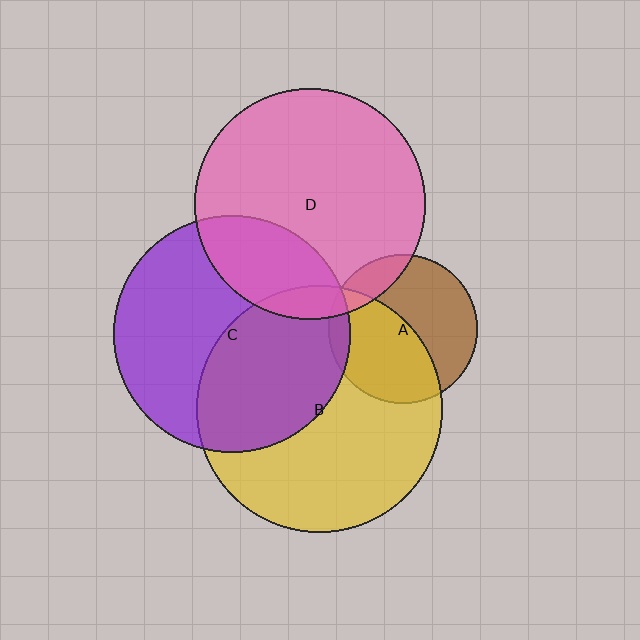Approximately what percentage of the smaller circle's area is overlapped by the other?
Approximately 25%.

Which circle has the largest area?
Circle B (yellow).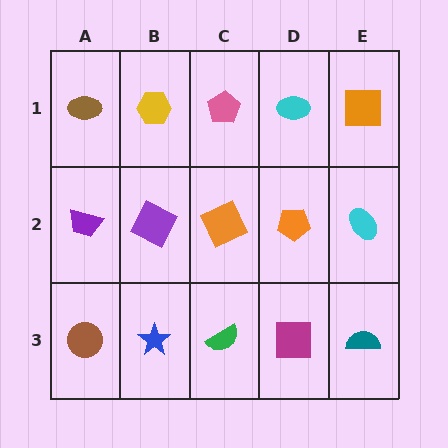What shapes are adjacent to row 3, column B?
A purple square (row 2, column B), a brown circle (row 3, column A), a green semicircle (row 3, column C).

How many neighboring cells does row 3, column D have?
3.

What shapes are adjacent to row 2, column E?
An orange square (row 1, column E), a teal semicircle (row 3, column E), an orange pentagon (row 2, column D).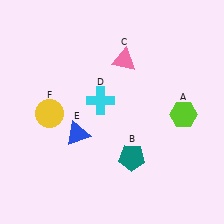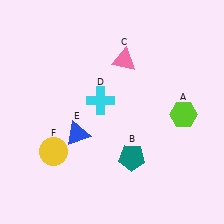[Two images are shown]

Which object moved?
The yellow circle (F) moved down.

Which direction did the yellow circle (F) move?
The yellow circle (F) moved down.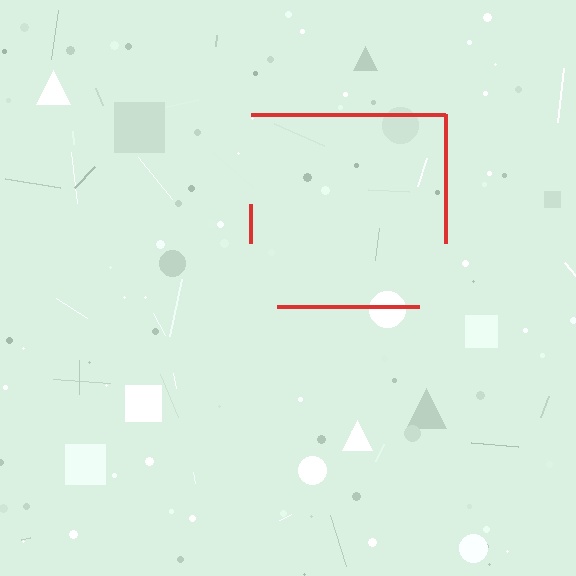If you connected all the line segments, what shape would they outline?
They would outline a square.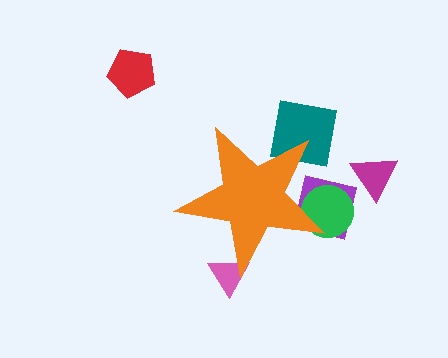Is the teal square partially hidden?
Yes, the teal square is partially hidden behind the orange star.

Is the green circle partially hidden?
Yes, the green circle is partially hidden behind the orange star.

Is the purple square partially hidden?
Yes, the purple square is partially hidden behind the orange star.